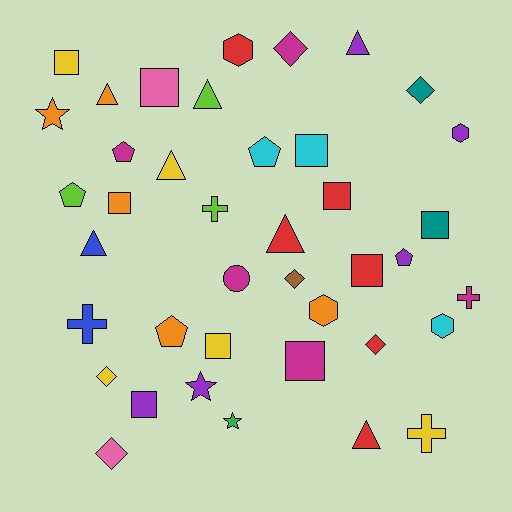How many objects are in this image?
There are 40 objects.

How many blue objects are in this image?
There are 2 blue objects.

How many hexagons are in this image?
There are 4 hexagons.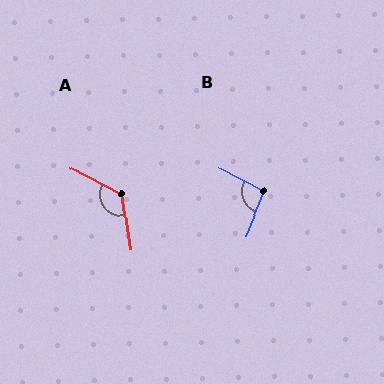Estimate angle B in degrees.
Approximately 95 degrees.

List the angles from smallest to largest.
B (95°), A (126°).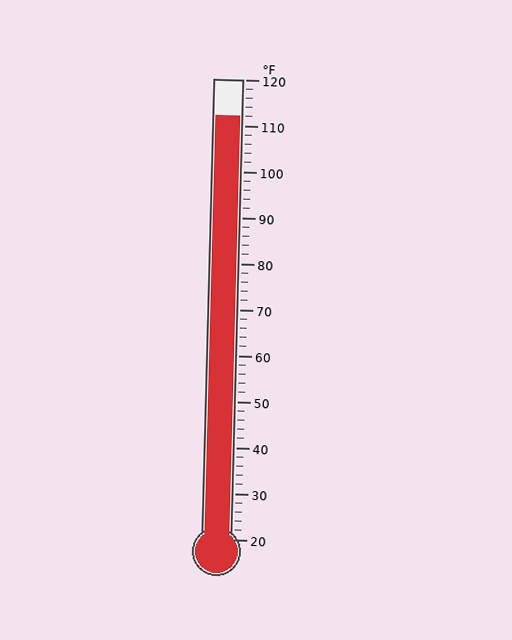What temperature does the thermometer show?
The thermometer shows approximately 112°F.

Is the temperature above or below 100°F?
The temperature is above 100°F.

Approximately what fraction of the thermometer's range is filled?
The thermometer is filled to approximately 90% of its range.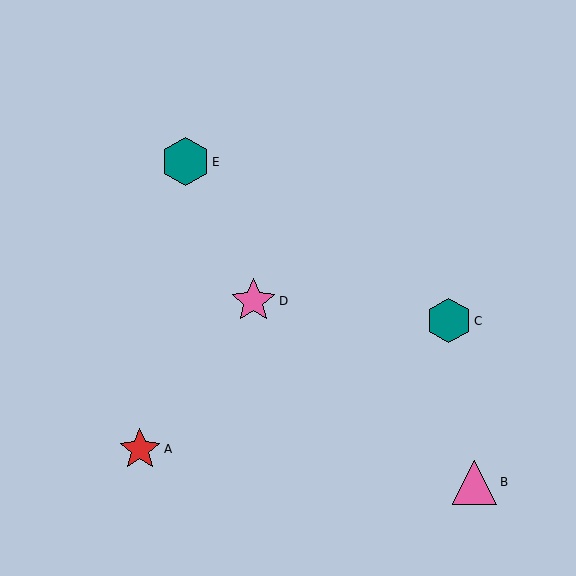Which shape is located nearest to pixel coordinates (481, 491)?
The pink triangle (labeled B) at (475, 482) is nearest to that location.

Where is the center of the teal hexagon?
The center of the teal hexagon is at (449, 321).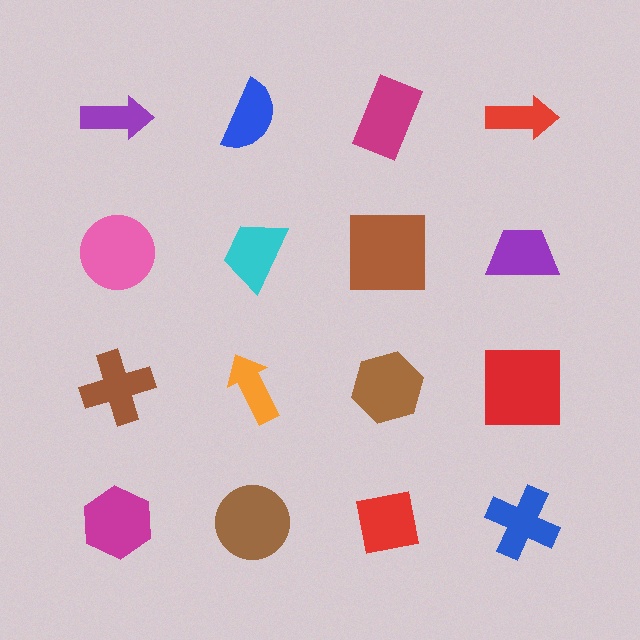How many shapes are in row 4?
4 shapes.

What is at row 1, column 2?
A blue semicircle.